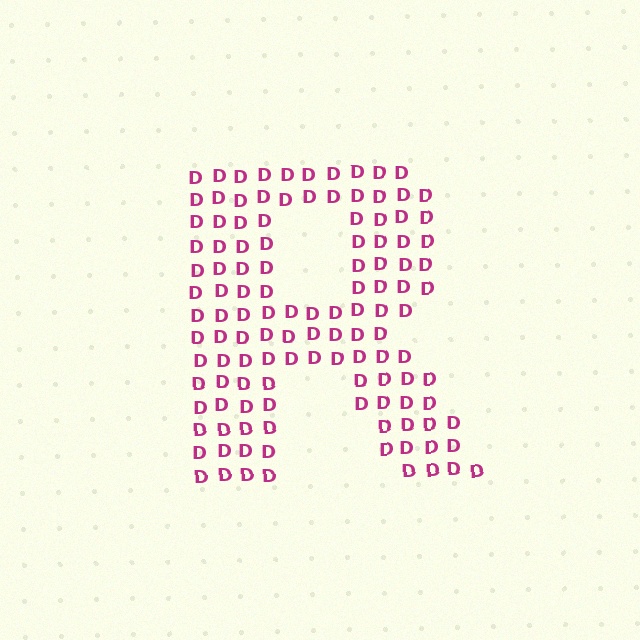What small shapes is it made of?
It is made of small letter D's.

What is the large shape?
The large shape is the letter R.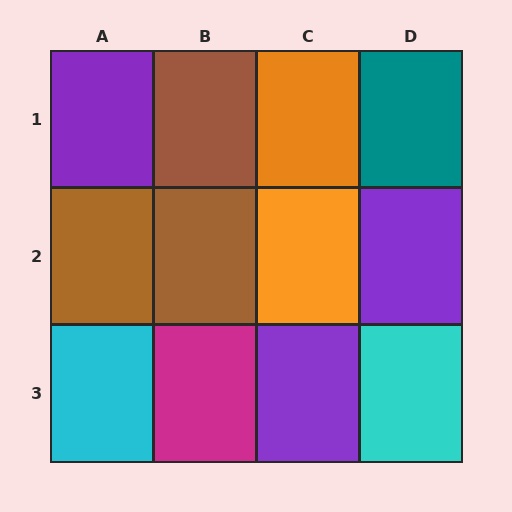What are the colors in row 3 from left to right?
Cyan, magenta, purple, cyan.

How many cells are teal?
1 cell is teal.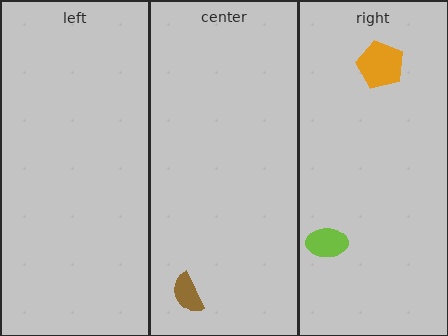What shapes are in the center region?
The brown semicircle.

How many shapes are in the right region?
2.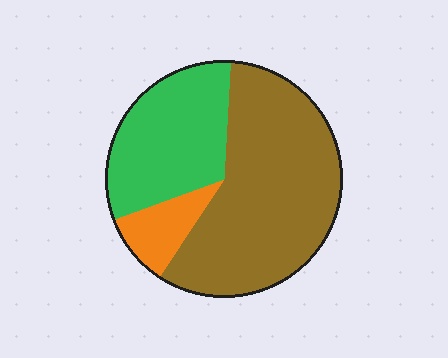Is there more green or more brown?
Brown.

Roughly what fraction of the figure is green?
Green takes up about one third (1/3) of the figure.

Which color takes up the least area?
Orange, at roughly 10%.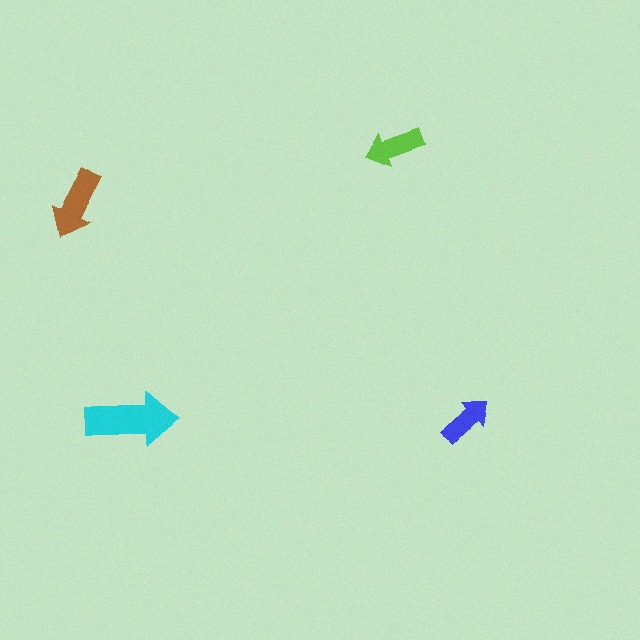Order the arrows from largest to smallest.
the cyan one, the brown one, the lime one, the blue one.